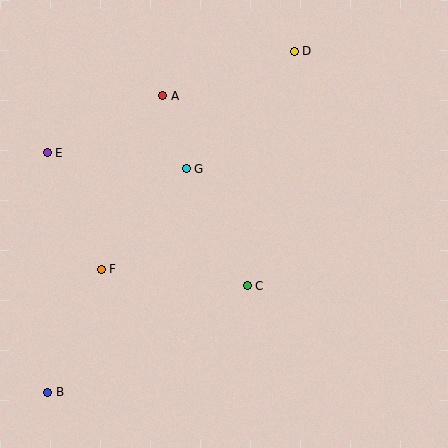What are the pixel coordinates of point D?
Point D is at (294, 51).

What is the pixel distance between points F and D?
The distance between F and D is 291 pixels.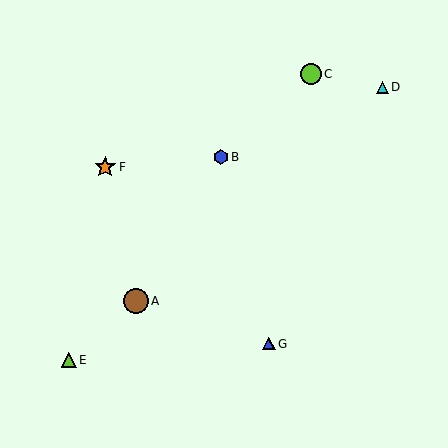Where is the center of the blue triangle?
The center of the blue triangle is at (269, 344).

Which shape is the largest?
The brown circle (labeled A) is the largest.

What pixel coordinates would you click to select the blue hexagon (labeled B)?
Click at (221, 157) to select the blue hexagon B.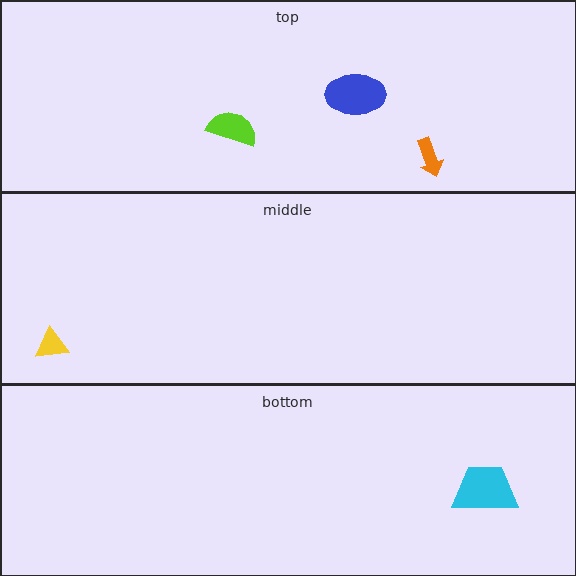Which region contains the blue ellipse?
The top region.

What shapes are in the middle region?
The yellow triangle.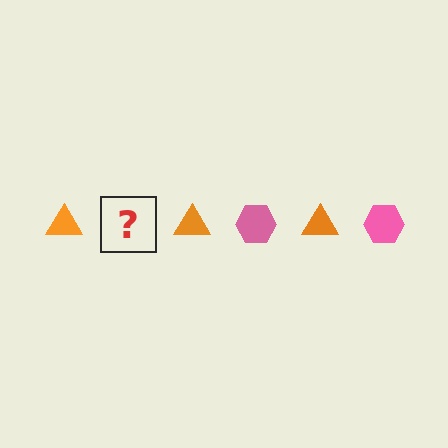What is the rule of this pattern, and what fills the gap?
The rule is that the pattern alternates between orange triangle and pink hexagon. The gap should be filled with a pink hexagon.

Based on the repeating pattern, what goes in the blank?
The blank should be a pink hexagon.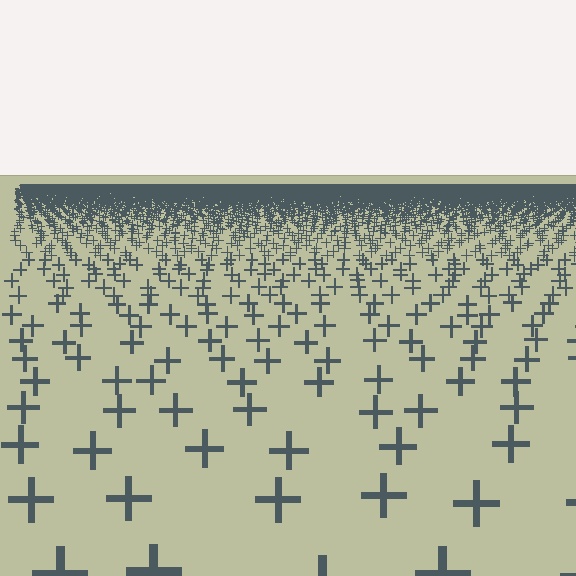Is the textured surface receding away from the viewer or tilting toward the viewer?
The surface is receding away from the viewer. Texture elements get smaller and denser toward the top.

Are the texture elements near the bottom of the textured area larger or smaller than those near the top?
Larger. Near the bottom, elements are closer to the viewer and appear at a bigger on-screen size.